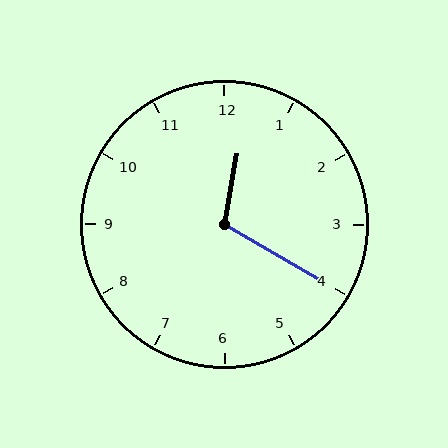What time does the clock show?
12:20.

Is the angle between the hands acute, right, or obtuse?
It is obtuse.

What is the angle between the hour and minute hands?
Approximately 110 degrees.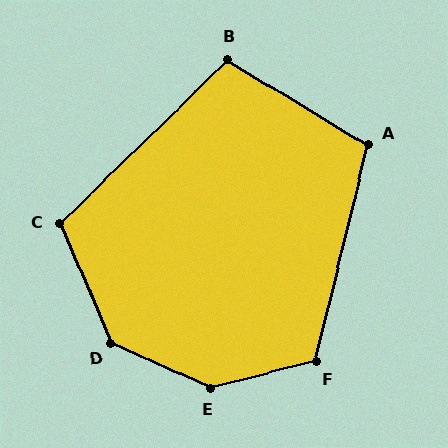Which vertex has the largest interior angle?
E, at approximately 141 degrees.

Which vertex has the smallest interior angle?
B, at approximately 104 degrees.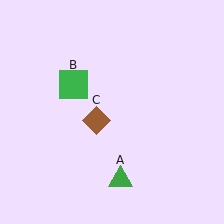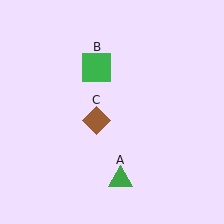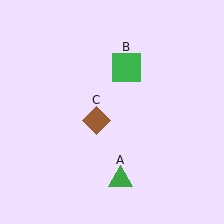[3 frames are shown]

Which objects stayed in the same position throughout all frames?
Green triangle (object A) and brown diamond (object C) remained stationary.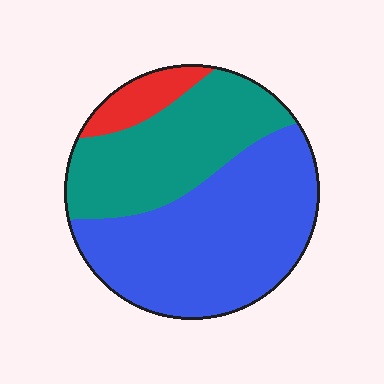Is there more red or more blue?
Blue.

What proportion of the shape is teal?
Teal covers 36% of the shape.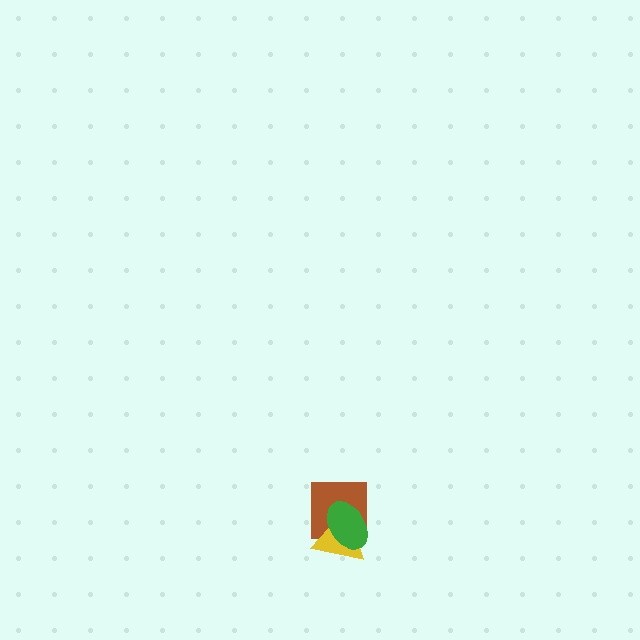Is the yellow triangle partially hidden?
Yes, it is partially covered by another shape.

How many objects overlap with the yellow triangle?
2 objects overlap with the yellow triangle.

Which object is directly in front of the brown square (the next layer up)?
The yellow triangle is directly in front of the brown square.